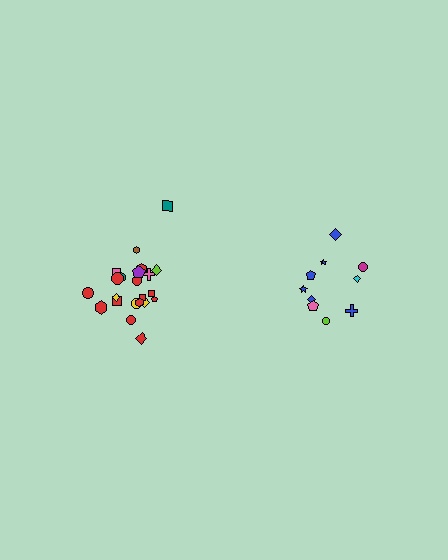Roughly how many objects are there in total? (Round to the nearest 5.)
Roughly 30 objects in total.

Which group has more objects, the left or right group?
The left group.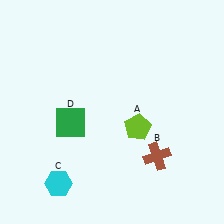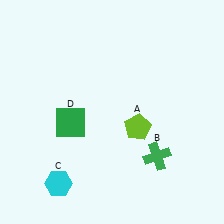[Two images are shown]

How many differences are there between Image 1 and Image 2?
There is 1 difference between the two images.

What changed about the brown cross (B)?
In Image 1, B is brown. In Image 2, it changed to green.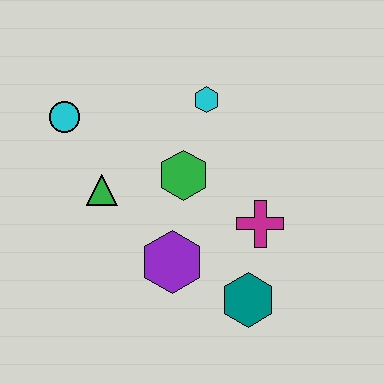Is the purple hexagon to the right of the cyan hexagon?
No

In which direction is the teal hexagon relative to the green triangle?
The teal hexagon is to the right of the green triangle.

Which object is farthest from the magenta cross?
The cyan circle is farthest from the magenta cross.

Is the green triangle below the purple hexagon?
No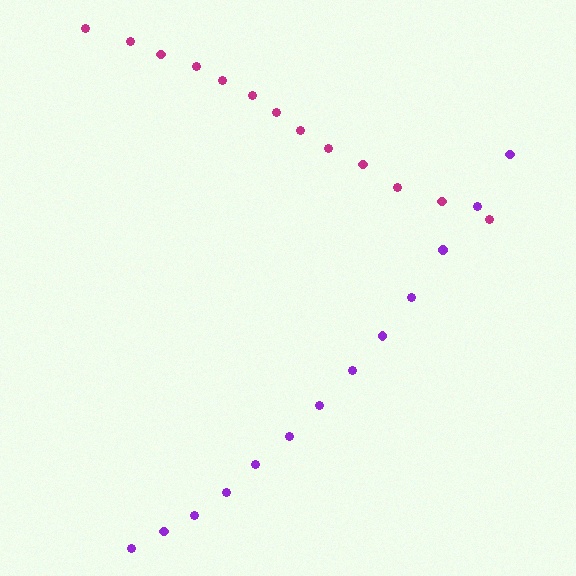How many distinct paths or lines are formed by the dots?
There are 2 distinct paths.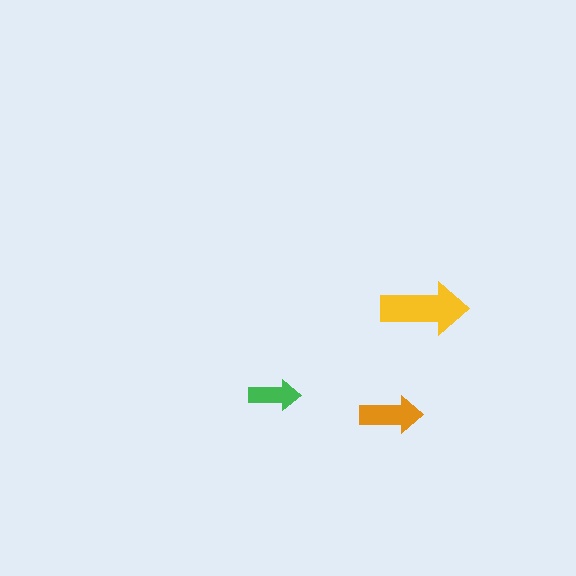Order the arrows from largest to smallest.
the yellow one, the orange one, the green one.